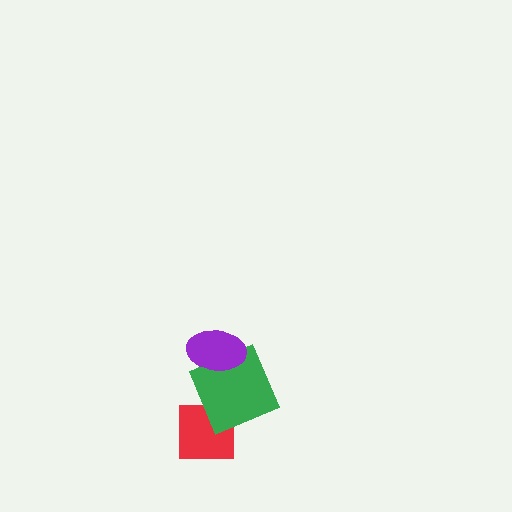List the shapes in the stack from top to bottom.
From top to bottom: the purple ellipse, the green square, the red square.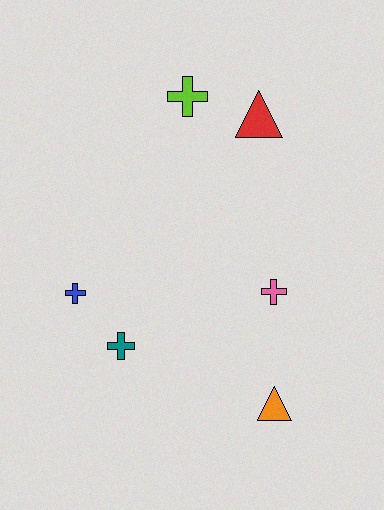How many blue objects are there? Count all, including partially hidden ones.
There is 1 blue object.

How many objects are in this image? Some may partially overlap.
There are 6 objects.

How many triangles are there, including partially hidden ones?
There are 2 triangles.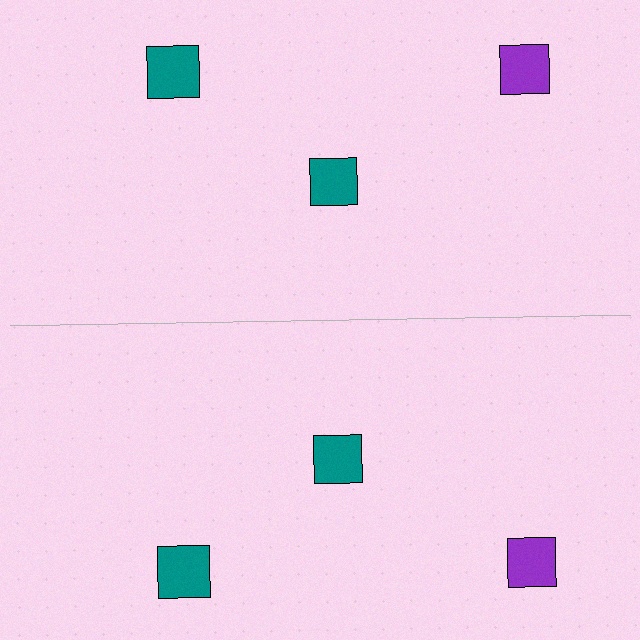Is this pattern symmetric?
Yes, this pattern has bilateral (reflection) symmetry.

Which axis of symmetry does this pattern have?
The pattern has a horizontal axis of symmetry running through the center of the image.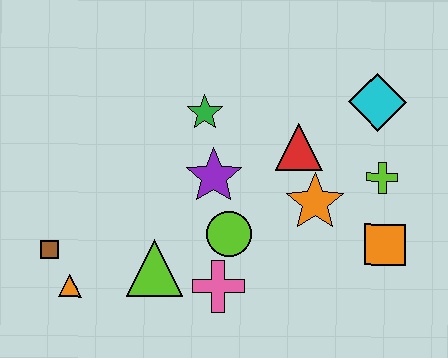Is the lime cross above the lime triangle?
Yes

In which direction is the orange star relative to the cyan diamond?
The orange star is below the cyan diamond.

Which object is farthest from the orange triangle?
The cyan diamond is farthest from the orange triangle.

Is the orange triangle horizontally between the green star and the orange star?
No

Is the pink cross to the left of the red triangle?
Yes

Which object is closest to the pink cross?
The lime circle is closest to the pink cross.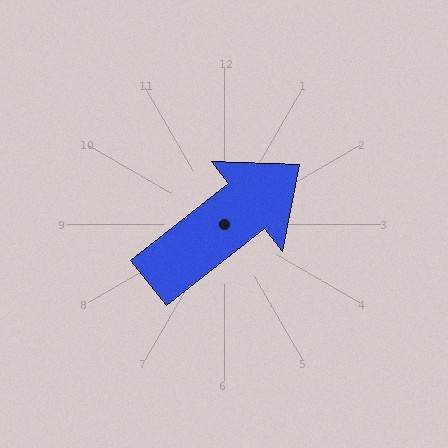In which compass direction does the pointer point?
Northeast.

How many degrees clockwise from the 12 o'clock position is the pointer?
Approximately 52 degrees.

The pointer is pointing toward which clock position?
Roughly 2 o'clock.